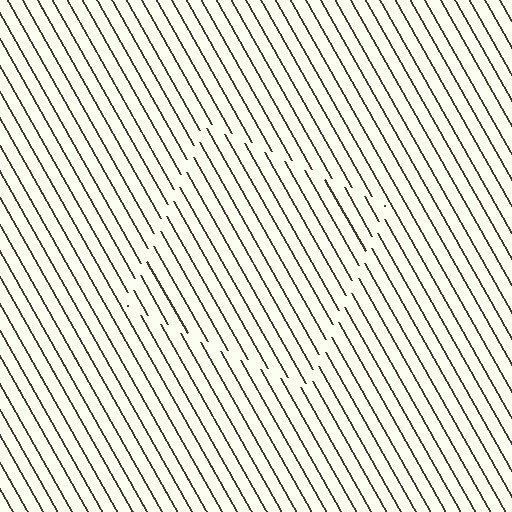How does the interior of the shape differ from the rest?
The interior of the shape contains the same grating, shifted by half a period — the contour is defined by the phase discontinuity where line-ends from the inner and outer gratings abut.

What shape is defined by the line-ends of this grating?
An illusory square. The interior of the shape contains the same grating, shifted by half a period — the contour is defined by the phase discontinuity where line-ends from the inner and outer gratings abut.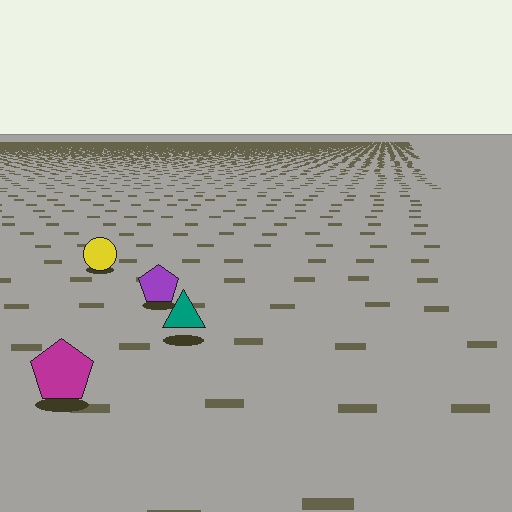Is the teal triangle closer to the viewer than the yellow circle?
Yes. The teal triangle is closer — you can tell from the texture gradient: the ground texture is coarser near it.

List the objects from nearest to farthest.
From nearest to farthest: the magenta pentagon, the teal triangle, the purple pentagon, the yellow circle.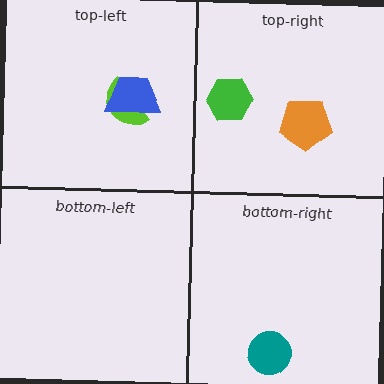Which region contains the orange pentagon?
The top-right region.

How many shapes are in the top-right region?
2.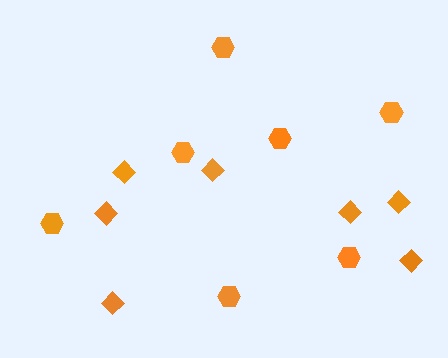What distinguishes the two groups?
There are 2 groups: one group of diamonds (7) and one group of hexagons (7).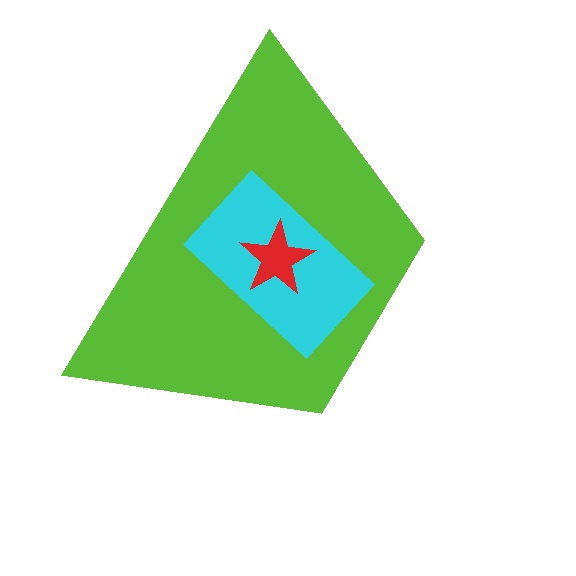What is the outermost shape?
The lime trapezoid.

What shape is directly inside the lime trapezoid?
The cyan rectangle.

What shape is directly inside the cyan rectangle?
The red star.